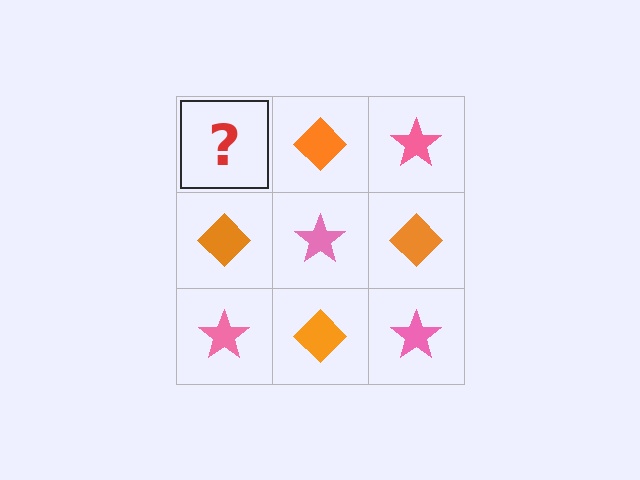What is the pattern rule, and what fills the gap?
The rule is that it alternates pink star and orange diamond in a checkerboard pattern. The gap should be filled with a pink star.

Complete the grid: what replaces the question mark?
The question mark should be replaced with a pink star.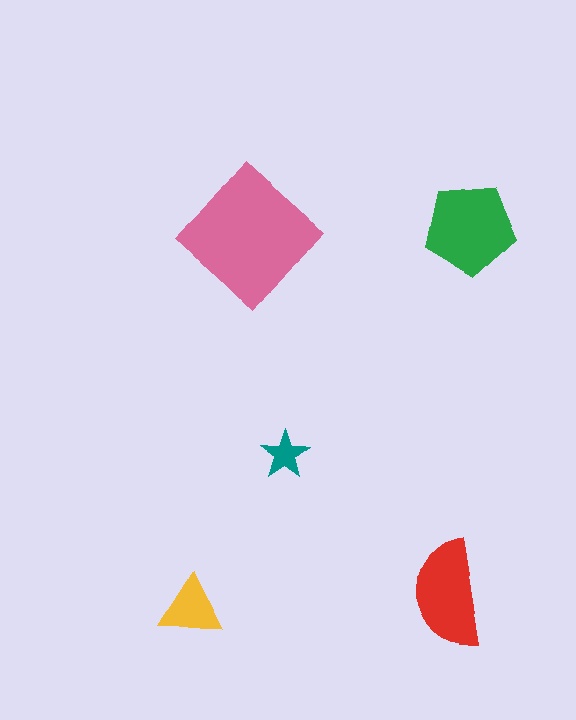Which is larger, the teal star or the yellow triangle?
The yellow triangle.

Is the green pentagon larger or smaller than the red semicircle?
Larger.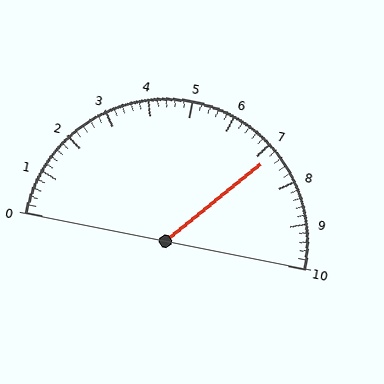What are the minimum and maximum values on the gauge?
The gauge ranges from 0 to 10.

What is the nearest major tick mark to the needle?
The nearest major tick mark is 7.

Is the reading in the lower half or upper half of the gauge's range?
The reading is in the upper half of the range (0 to 10).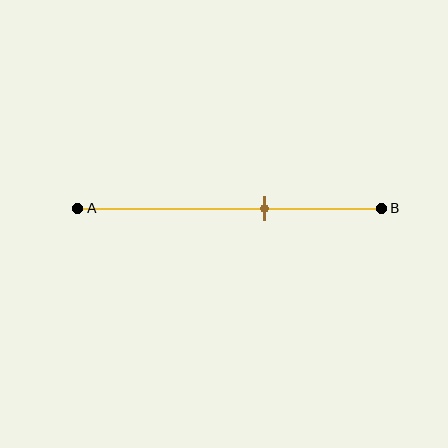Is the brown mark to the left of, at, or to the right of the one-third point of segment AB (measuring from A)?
The brown mark is to the right of the one-third point of segment AB.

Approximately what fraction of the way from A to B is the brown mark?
The brown mark is approximately 60% of the way from A to B.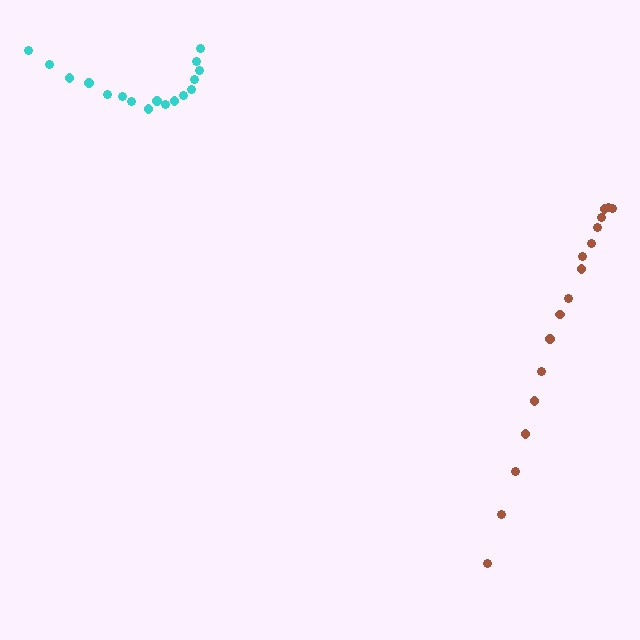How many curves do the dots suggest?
There are 2 distinct paths.